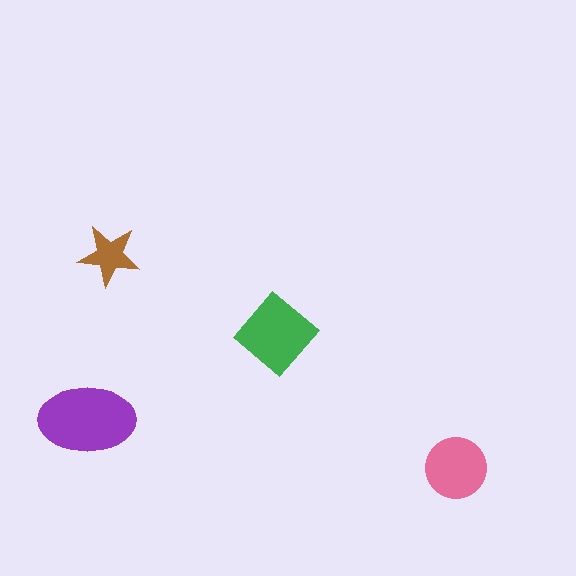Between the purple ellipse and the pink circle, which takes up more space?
The purple ellipse.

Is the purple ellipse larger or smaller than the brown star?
Larger.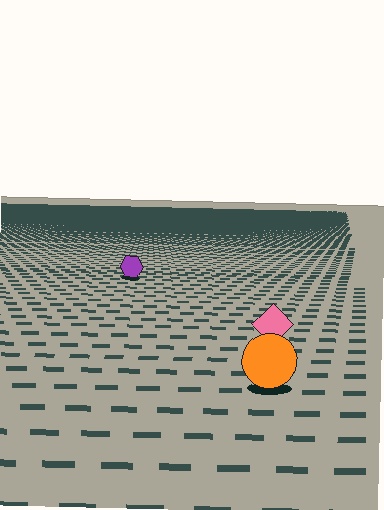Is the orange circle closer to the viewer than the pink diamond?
Yes. The orange circle is closer — you can tell from the texture gradient: the ground texture is coarser near it.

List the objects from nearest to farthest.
From nearest to farthest: the orange circle, the pink diamond, the purple hexagon.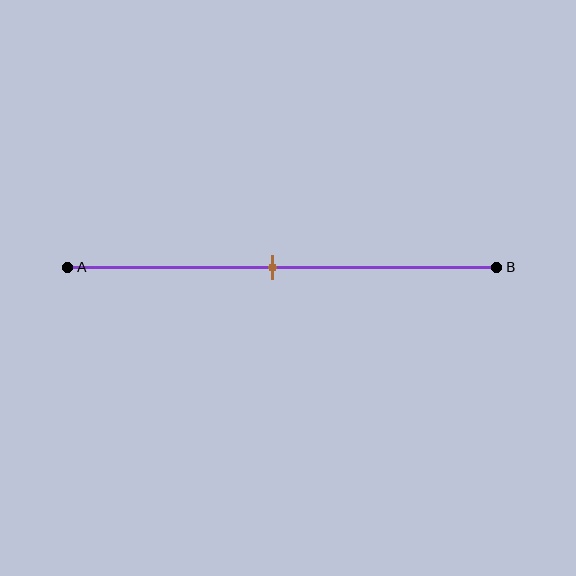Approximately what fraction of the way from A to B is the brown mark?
The brown mark is approximately 50% of the way from A to B.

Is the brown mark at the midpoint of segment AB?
Yes, the mark is approximately at the midpoint.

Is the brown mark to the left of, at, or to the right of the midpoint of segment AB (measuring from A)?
The brown mark is approximately at the midpoint of segment AB.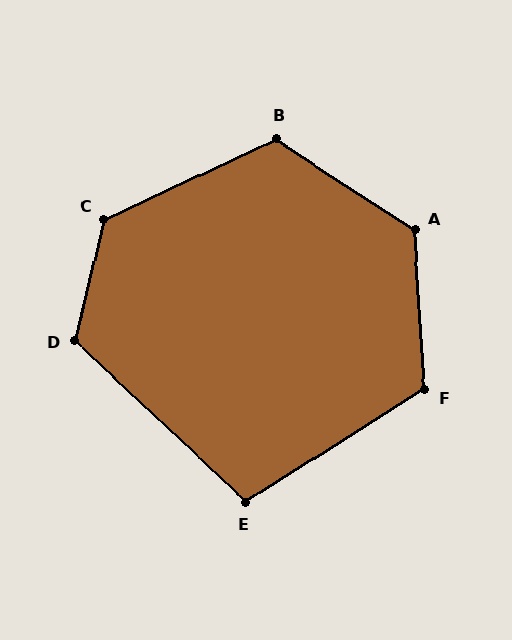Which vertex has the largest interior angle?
C, at approximately 129 degrees.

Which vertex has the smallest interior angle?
E, at approximately 105 degrees.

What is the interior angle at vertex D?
Approximately 120 degrees (obtuse).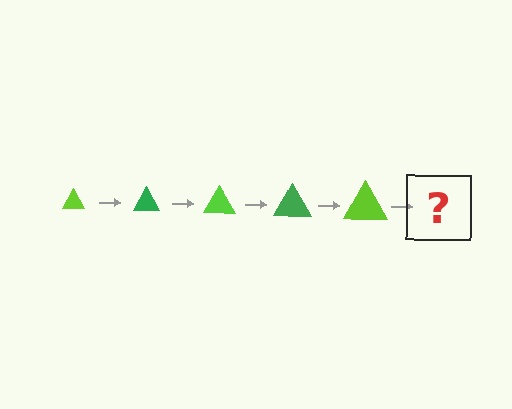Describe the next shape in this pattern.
It should be a green triangle, larger than the previous one.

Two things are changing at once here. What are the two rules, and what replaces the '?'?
The two rules are that the triangle grows larger each step and the color cycles through lime and green. The '?' should be a green triangle, larger than the previous one.